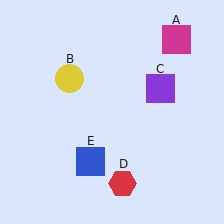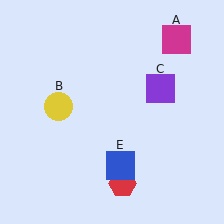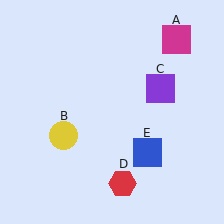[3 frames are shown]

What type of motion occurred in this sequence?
The yellow circle (object B), blue square (object E) rotated counterclockwise around the center of the scene.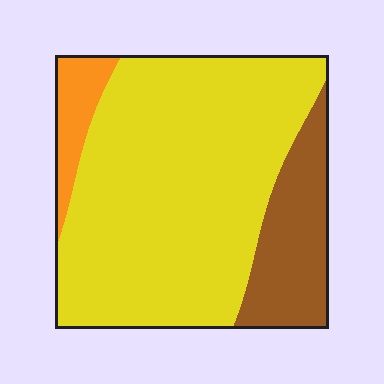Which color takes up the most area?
Yellow, at roughly 75%.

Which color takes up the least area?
Orange, at roughly 10%.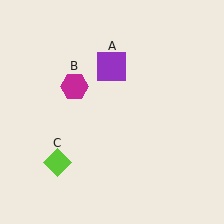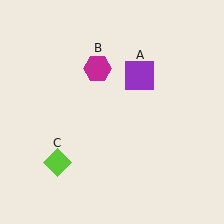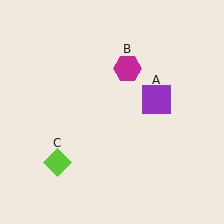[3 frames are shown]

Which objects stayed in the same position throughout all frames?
Lime diamond (object C) remained stationary.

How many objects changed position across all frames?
2 objects changed position: purple square (object A), magenta hexagon (object B).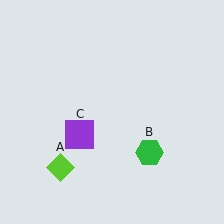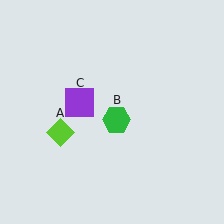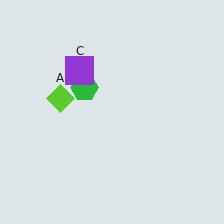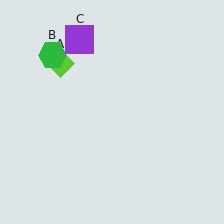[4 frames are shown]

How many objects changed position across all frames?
3 objects changed position: lime diamond (object A), green hexagon (object B), purple square (object C).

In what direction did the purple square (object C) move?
The purple square (object C) moved up.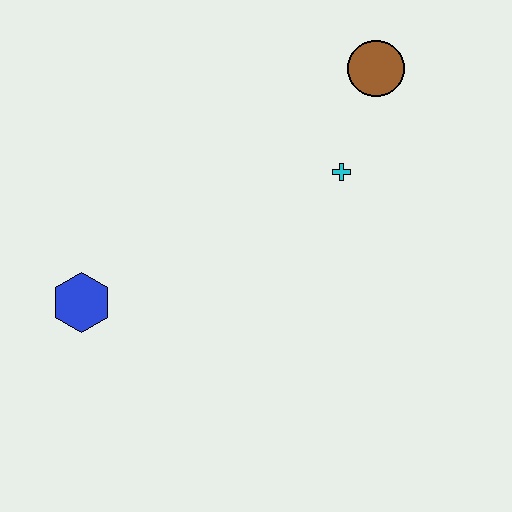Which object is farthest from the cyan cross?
The blue hexagon is farthest from the cyan cross.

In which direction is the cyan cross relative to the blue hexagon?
The cyan cross is to the right of the blue hexagon.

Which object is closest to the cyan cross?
The brown circle is closest to the cyan cross.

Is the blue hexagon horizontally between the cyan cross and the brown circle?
No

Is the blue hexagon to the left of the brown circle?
Yes